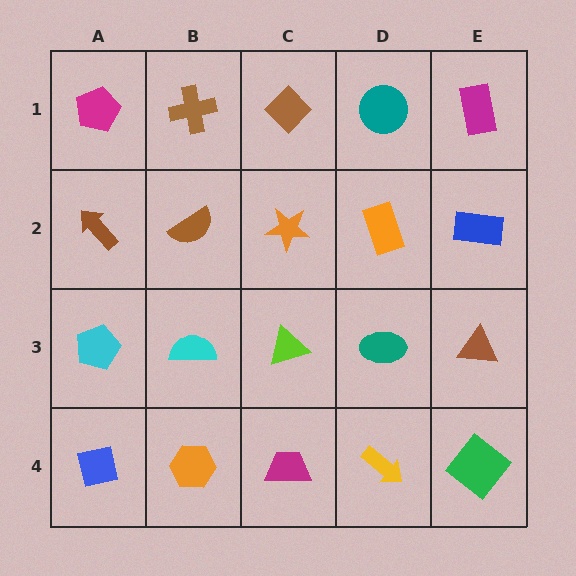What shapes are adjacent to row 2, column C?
A brown diamond (row 1, column C), a lime triangle (row 3, column C), a brown semicircle (row 2, column B), an orange rectangle (row 2, column D).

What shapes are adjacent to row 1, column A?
A brown arrow (row 2, column A), a brown cross (row 1, column B).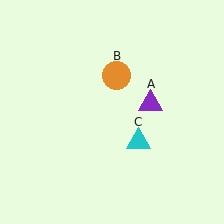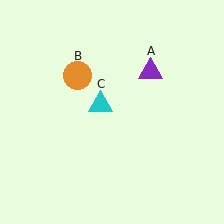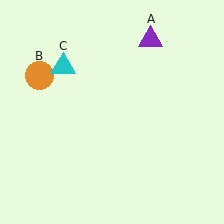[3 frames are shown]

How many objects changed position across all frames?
3 objects changed position: purple triangle (object A), orange circle (object B), cyan triangle (object C).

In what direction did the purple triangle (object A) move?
The purple triangle (object A) moved up.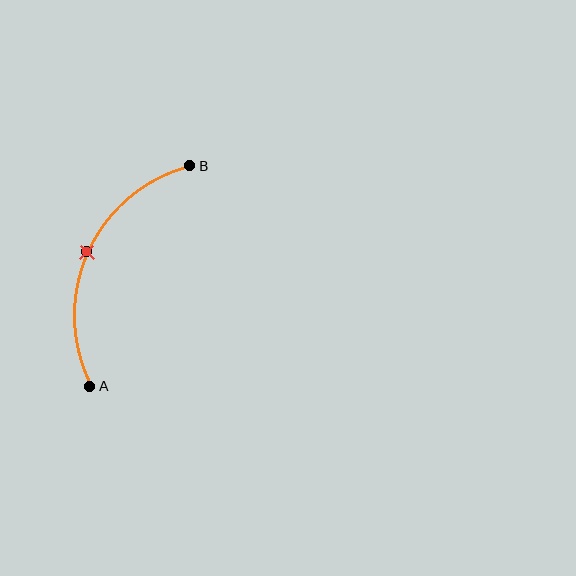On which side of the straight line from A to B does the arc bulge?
The arc bulges to the left of the straight line connecting A and B.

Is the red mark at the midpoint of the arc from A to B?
Yes. The red mark lies on the arc at equal arc-length from both A and B — it is the arc midpoint.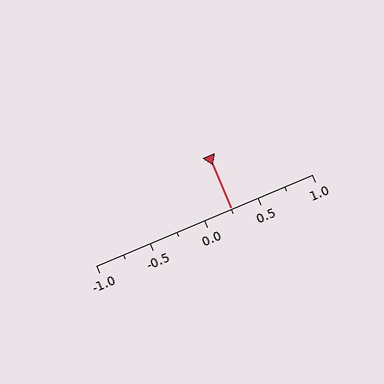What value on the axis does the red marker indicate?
The marker indicates approximately 0.25.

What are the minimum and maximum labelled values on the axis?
The axis runs from -1.0 to 1.0.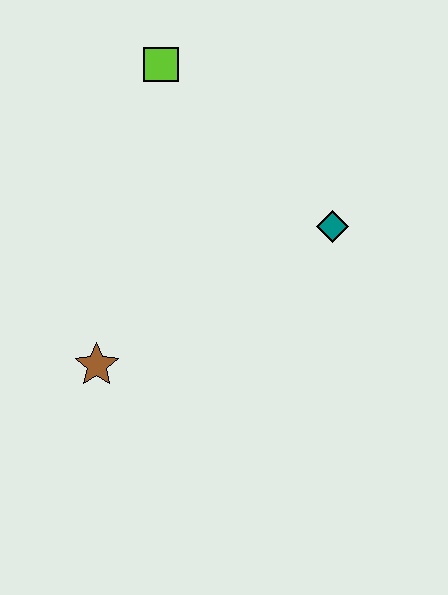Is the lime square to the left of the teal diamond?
Yes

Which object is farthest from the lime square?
The brown star is farthest from the lime square.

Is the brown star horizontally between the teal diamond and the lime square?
No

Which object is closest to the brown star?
The teal diamond is closest to the brown star.